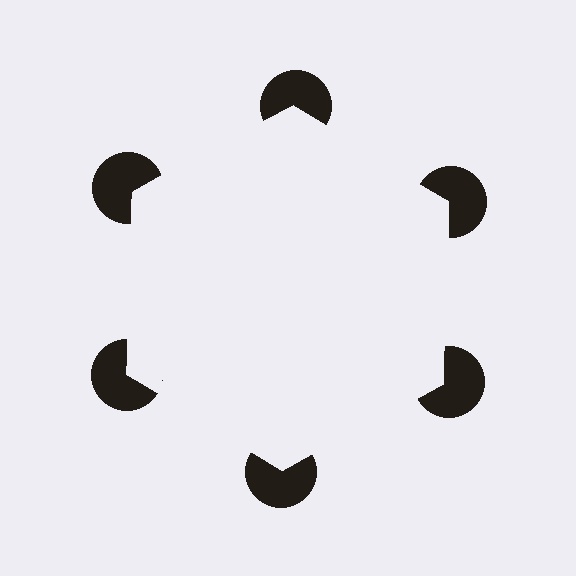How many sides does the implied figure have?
6 sides.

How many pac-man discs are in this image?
There are 6 — one at each vertex of the illusory hexagon.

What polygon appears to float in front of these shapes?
An illusory hexagon — its edges are inferred from the aligned wedge cuts in the pac-man discs, not physically drawn.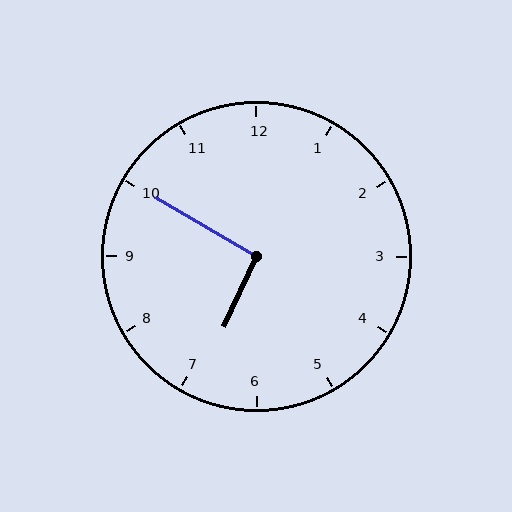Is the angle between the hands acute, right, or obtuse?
It is right.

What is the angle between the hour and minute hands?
Approximately 95 degrees.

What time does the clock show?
6:50.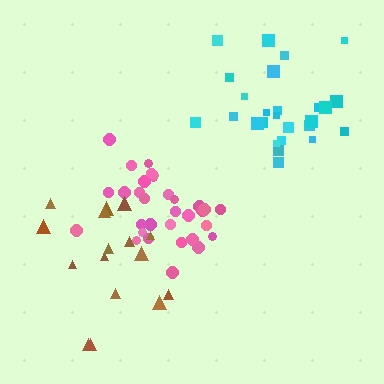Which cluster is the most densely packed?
Pink.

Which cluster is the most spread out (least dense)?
Brown.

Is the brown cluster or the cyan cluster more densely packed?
Cyan.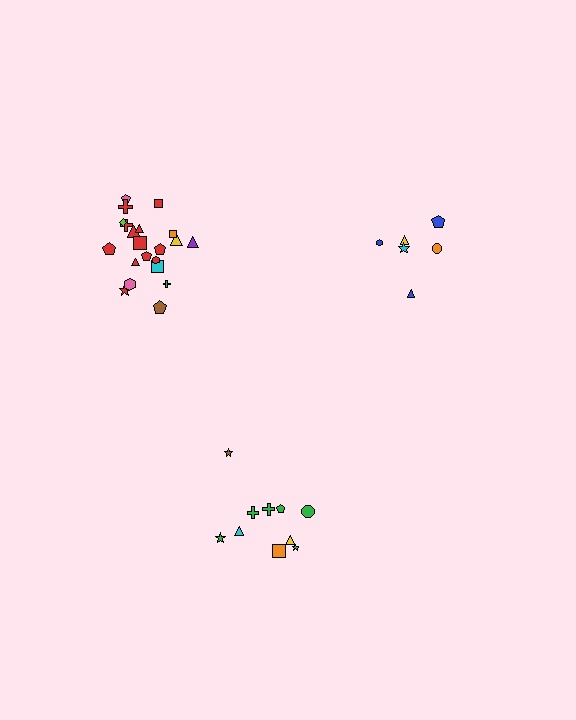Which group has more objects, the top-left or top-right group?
The top-left group.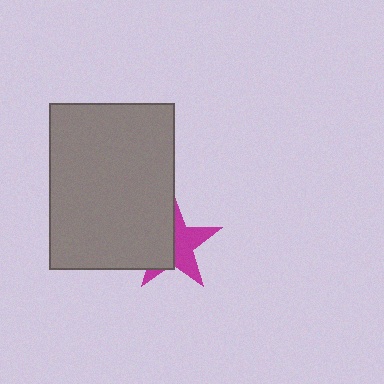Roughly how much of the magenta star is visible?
About half of it is visible (roughly 49%).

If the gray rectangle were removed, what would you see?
You would see the complete magenta star.